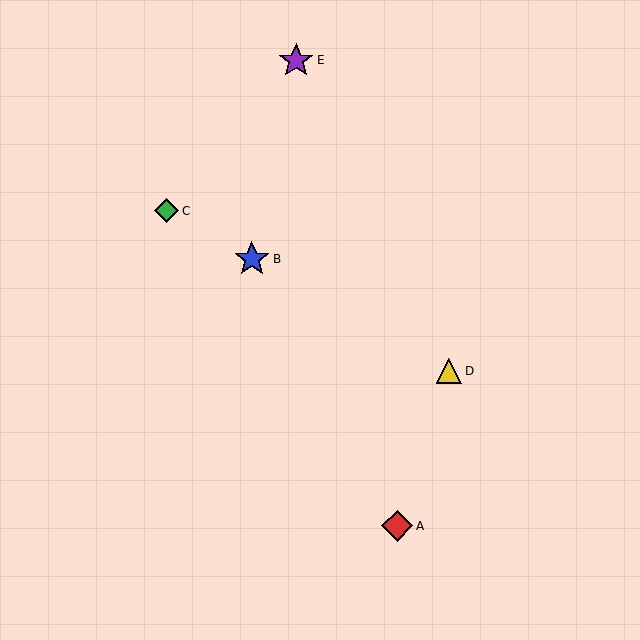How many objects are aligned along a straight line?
3 objects (B, C, D) are aligned along a straight line.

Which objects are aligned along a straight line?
Objects B, C, D are aligned along a straight line.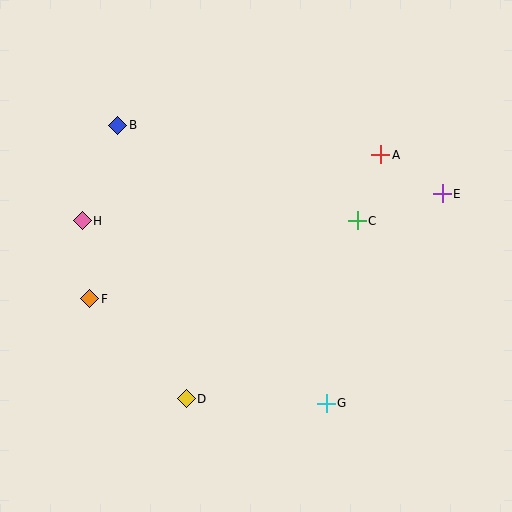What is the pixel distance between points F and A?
The distance between F and A is 325 pixels.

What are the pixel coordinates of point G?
Point G is at (326, 403).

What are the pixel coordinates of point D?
Point D is at (186, 399).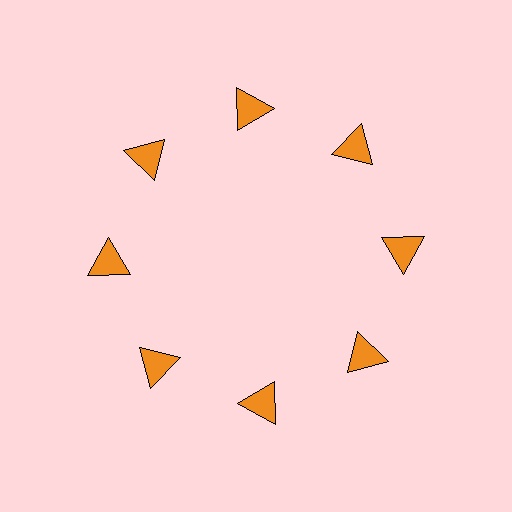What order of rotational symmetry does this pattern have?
This pattern has 8-fold rotational symmetry.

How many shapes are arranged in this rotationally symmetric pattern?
There are 8 shapes, arranged in 8 groups of 1.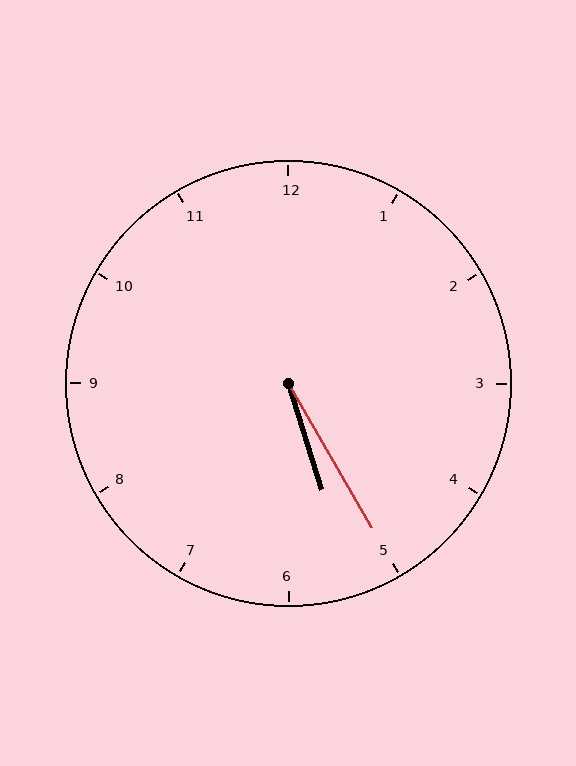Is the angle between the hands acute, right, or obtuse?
It is acute.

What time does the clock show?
5:25.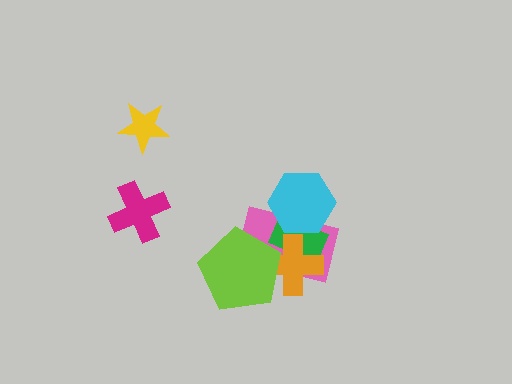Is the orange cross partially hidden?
Yes, it is partially covered by another shape.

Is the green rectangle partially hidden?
Yes, it is partially covered by another shape.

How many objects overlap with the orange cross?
3 objects overlap with the orange cross.